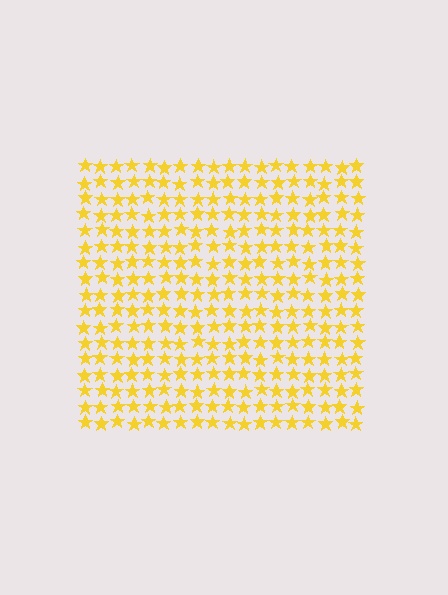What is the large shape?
The large shape is a square.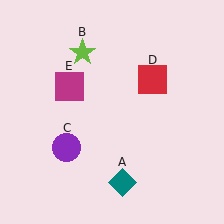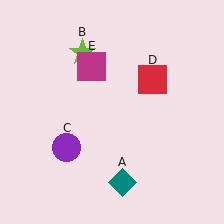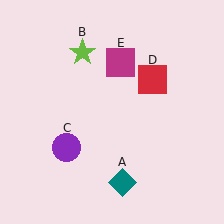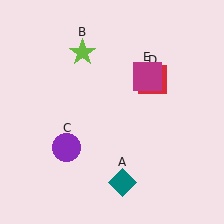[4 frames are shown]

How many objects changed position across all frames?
1 object changed position: magenta square (object E).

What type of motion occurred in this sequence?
The magenta square (object E) rotated clockwise around the center of the scene.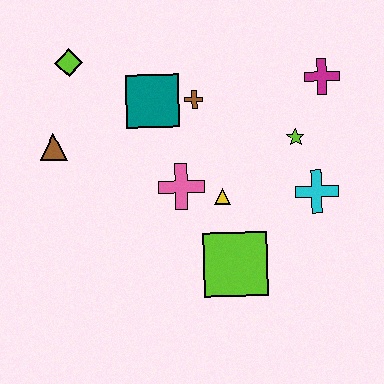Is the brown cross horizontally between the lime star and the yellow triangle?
No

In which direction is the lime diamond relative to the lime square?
The lime diamond is above the lime square.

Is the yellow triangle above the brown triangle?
No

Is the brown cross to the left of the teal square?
No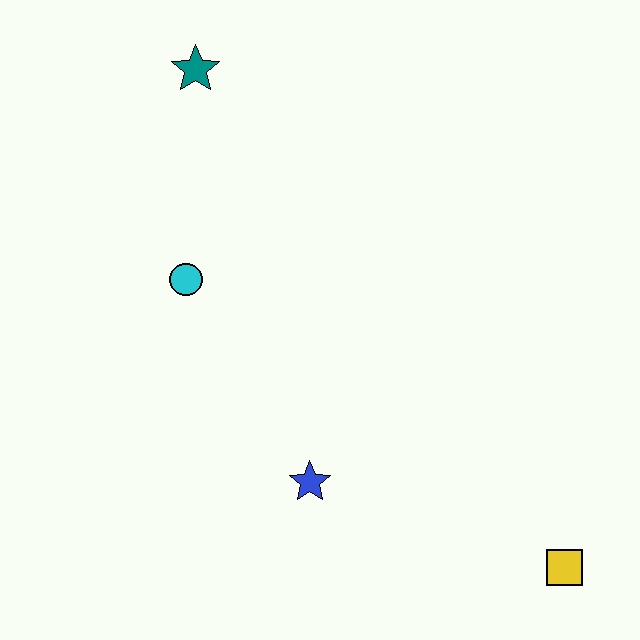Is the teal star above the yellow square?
Yes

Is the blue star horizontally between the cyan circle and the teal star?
No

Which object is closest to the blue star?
The cyan circle is closest to the blue star.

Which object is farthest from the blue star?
The teal star is farthest from the blue star.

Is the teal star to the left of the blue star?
Yes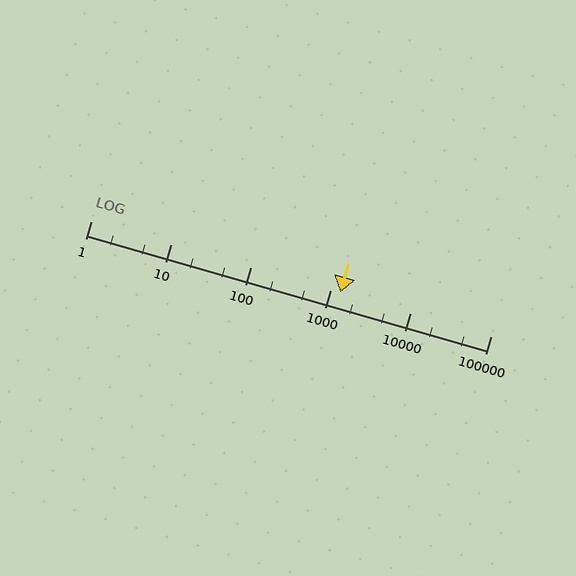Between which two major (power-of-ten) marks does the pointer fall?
The pointer is between 1000 and 10000.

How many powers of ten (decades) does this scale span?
The scale spans 5 decades, from 1 to 100000.